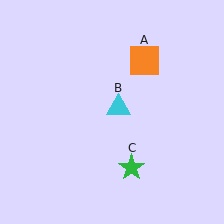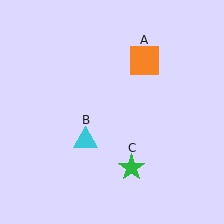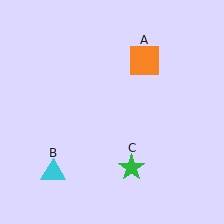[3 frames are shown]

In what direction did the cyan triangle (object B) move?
The cyan triangle (object B) moved down and to the left.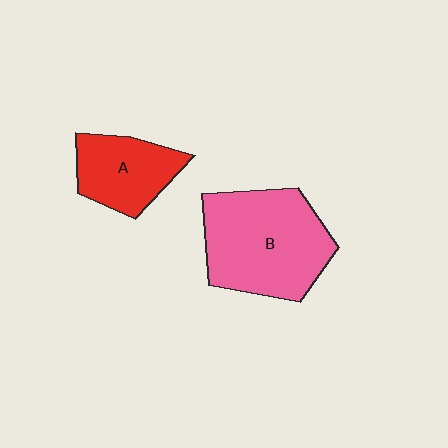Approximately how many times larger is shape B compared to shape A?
Approximately 1.8 times.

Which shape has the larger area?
Shape B (pink).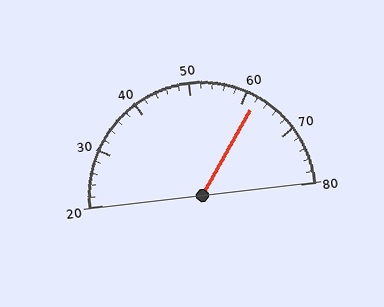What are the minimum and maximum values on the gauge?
The gauge ranges from 20 to 80.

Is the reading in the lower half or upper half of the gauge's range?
The reading is in the upper half of the range (20 to 80).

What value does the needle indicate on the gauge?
The needle indicates approximately 62.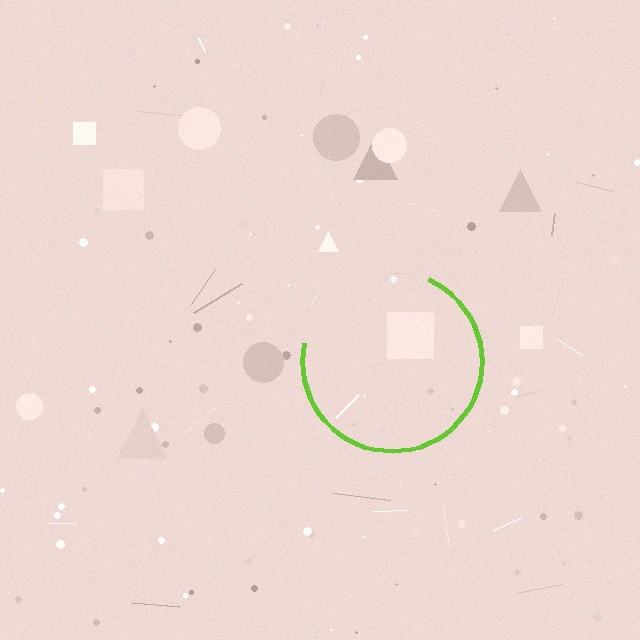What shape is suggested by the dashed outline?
The dashed outline suggests a circle.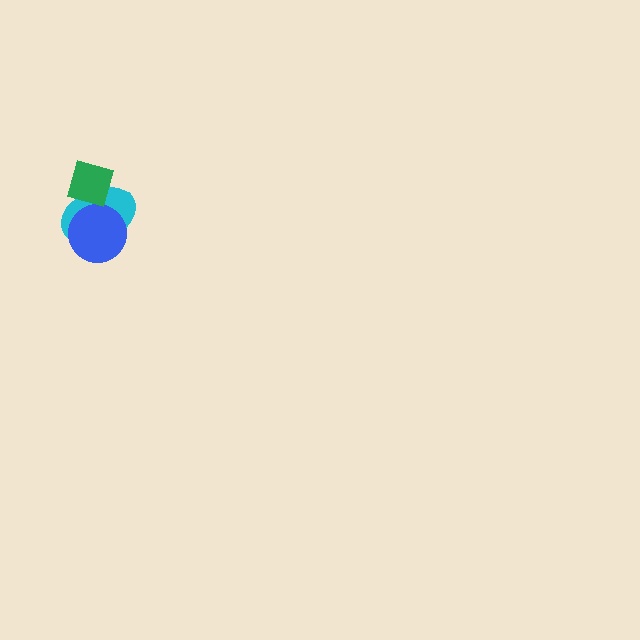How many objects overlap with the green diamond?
1 object overlaps with the green diamond.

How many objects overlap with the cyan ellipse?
2 objects overlap with the cyan ellipse.